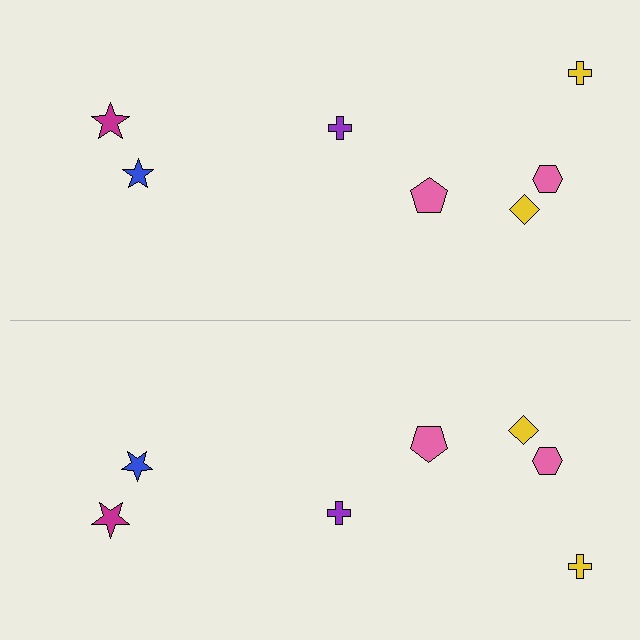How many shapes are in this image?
There are 14 shapes in this image.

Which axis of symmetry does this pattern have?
The pattern has a horizontal axis of symmetry running through the center of the image.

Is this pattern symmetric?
Yes, this pattern has bilateral (reflection) symmetry.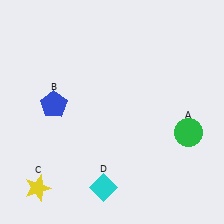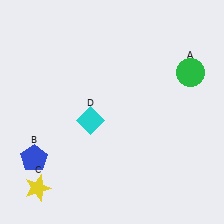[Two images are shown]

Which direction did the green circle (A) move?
The green circle (A) moved up.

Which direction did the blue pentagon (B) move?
The blue pentagon (B) moved down.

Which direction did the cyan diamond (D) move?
The cyan diamond (D) moved up.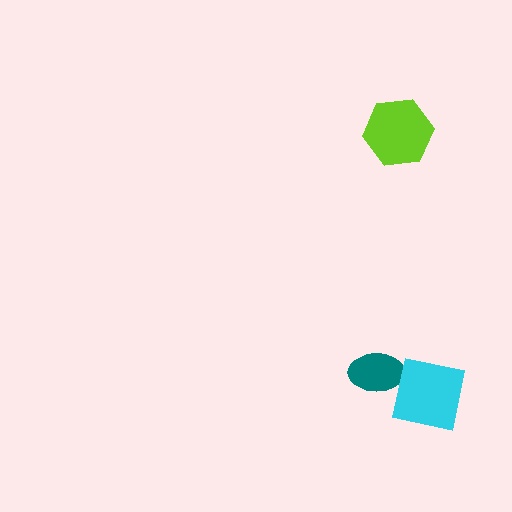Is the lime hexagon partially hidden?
No, no other shape covers it.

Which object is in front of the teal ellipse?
The cyan square is in front of the teal ellipse.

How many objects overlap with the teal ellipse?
1 object overlaps with the teal ellipse.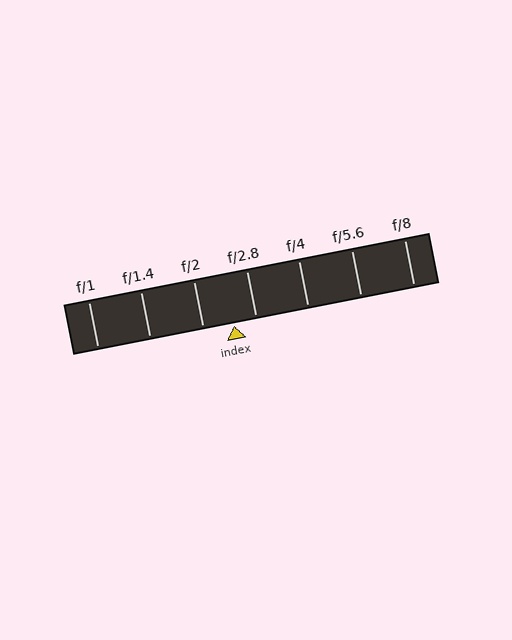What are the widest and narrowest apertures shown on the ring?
The widest aperture shown is f/1 and the narrowest is f/8.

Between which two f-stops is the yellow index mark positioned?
The index mark is between f/2 and f/2.8.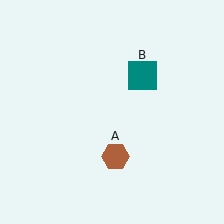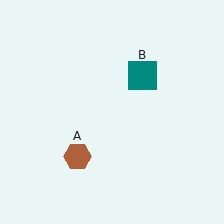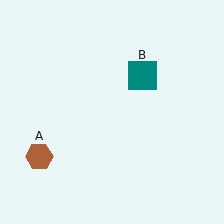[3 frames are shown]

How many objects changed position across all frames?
1 object changed position: brown hexagon (object A).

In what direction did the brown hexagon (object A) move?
The brown hexagon (object A) moved left.